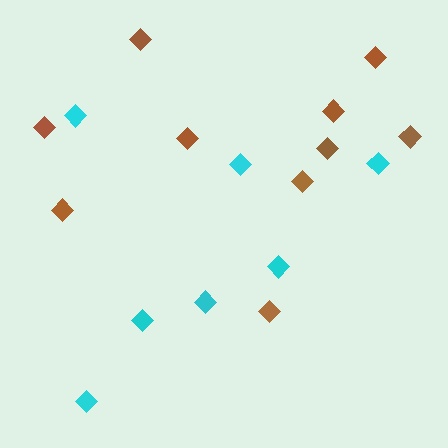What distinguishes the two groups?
There are 2 groups: one group of brown diamonds (10) and one group of cyan diamonds (7).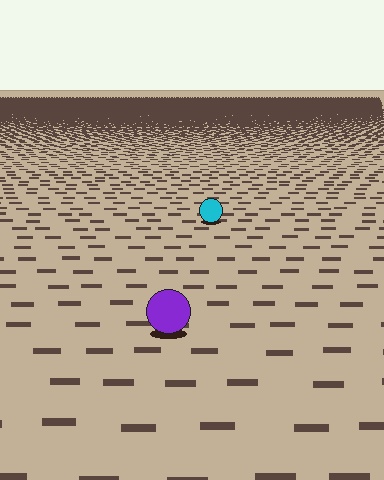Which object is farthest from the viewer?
The cyan circle is farthest from the viewer. It appears smaller and the ground texture around it is denser.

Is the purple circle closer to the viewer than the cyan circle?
Yes. The purple circle is closer — you can tell from the texture gradient: the ground texture is coarser near it.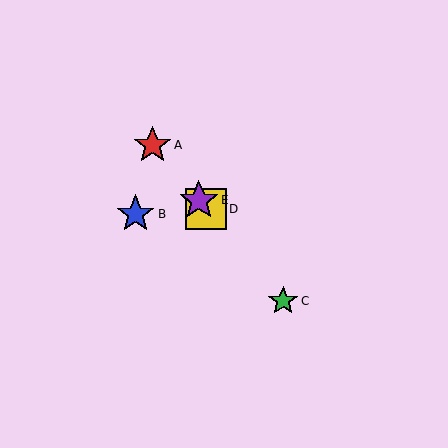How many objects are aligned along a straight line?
4 objects (A, C, D, E) are aligned along a straight line.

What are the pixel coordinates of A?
Object A is at (152, 145).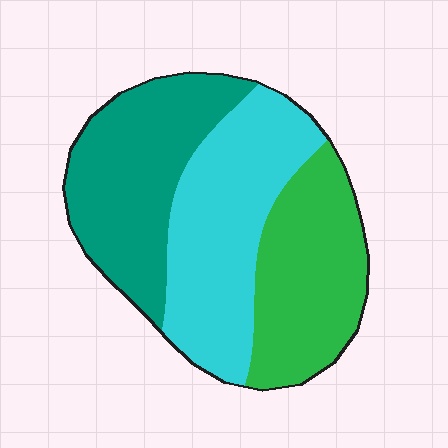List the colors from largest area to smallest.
From largest to smallest: cyan, teal, green.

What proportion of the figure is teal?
Teal takes up about one third (1/3) of the figure.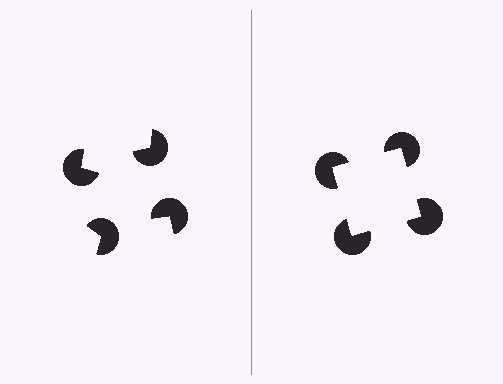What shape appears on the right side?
An illusory square.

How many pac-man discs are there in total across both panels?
8 — 4 on each side.